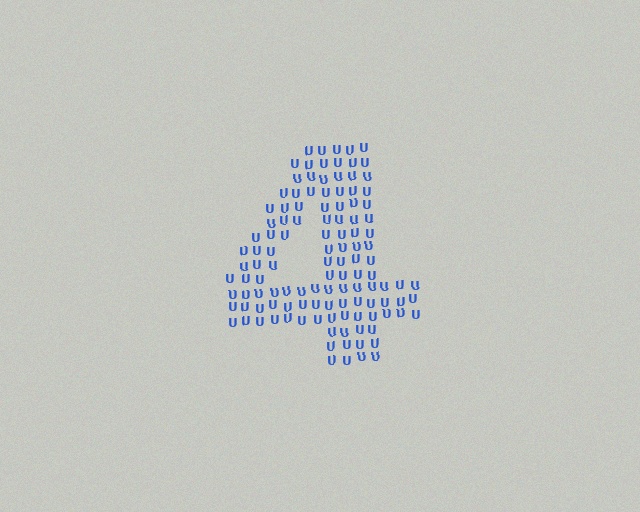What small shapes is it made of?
It is made of small letter U's.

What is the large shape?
The large shape is the digit 4.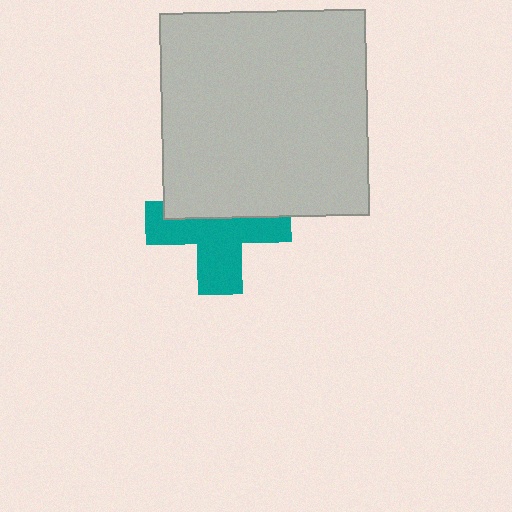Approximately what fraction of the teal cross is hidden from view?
Roughly 42% of the teal cross is hidden behind the light gray square.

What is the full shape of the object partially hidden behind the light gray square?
The partially hidden object is a teal cross.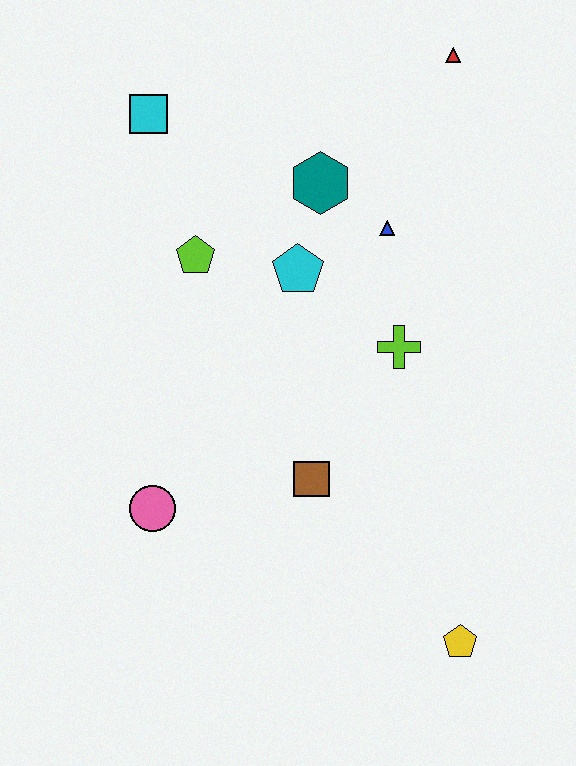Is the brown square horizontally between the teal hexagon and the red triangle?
No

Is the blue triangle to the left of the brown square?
No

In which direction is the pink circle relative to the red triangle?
The pink circle is below the red triangle.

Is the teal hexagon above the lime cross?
Yes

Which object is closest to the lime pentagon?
The cyan pentagon is closest to the lime pentagon.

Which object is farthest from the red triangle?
The yellow pentagon is farthest from the red triangle.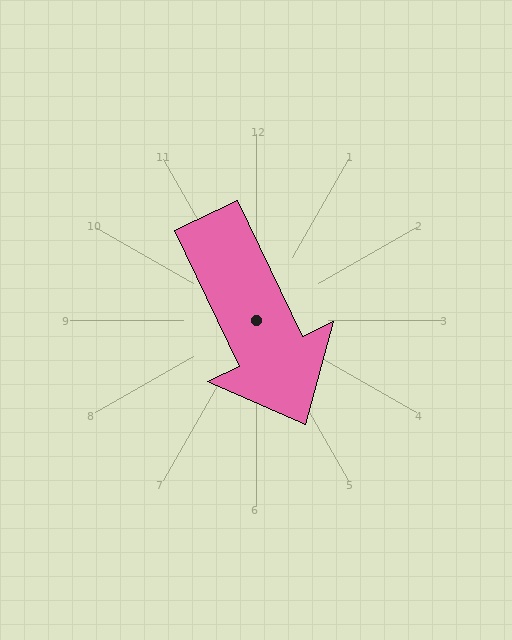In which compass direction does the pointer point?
Southeast.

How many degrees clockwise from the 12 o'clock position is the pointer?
Approximately 155 degrees.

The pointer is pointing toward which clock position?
Roughly 5 o'clock.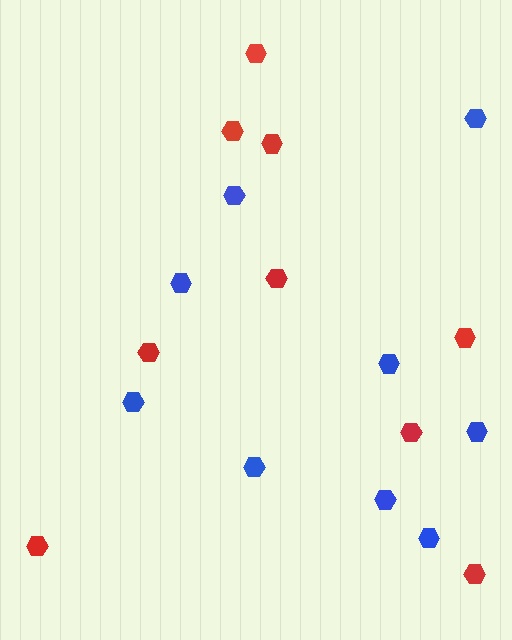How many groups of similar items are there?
There are 2 groups: one group of red hexagons (9) and one group of blue hexagons (9).